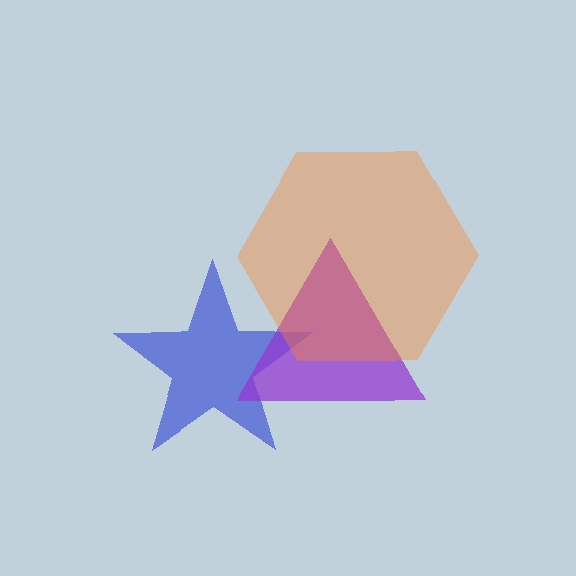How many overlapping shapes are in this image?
There are 3 overlapping shapes in the image.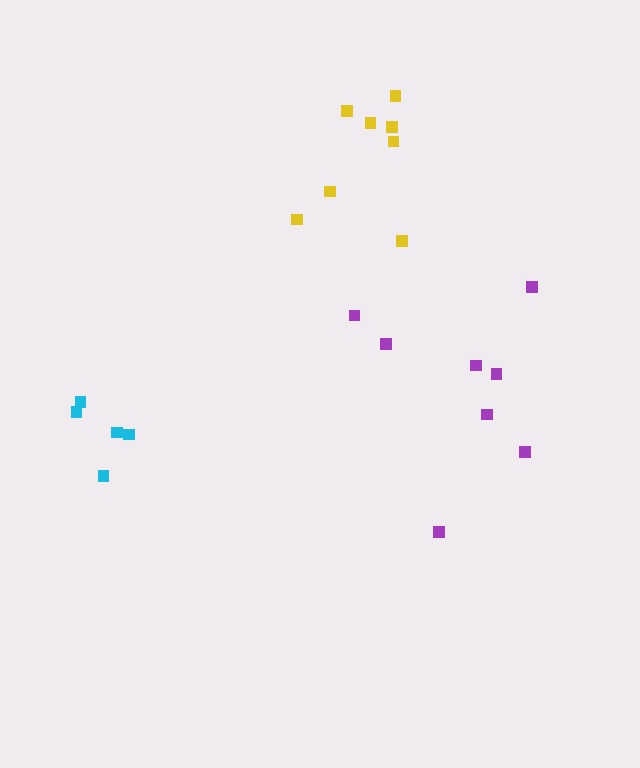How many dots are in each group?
Group 1: 5 dots, Group 2: 8 dots, Group 3: 8 dots (21 total).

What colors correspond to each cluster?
The clusters are colored: cyan, purple, yellow.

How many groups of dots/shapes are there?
There are 3 groups.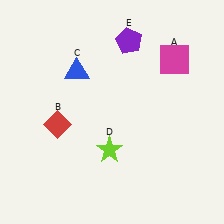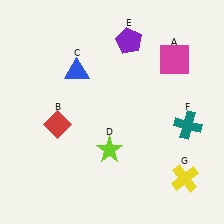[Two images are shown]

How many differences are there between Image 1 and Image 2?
There are 2 differences between the two images.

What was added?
A teal cross (F), a yellow cross (G) were added in Image 2.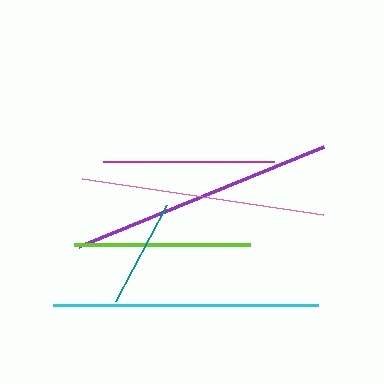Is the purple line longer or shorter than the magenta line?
The purple line is longer than the magenta line.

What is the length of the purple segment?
The purple segment is approximately 265 pixels long.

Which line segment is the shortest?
The teal line is the shortest at approximately 109 pixels.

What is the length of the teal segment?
The teal segment is approximately 109 pixels long.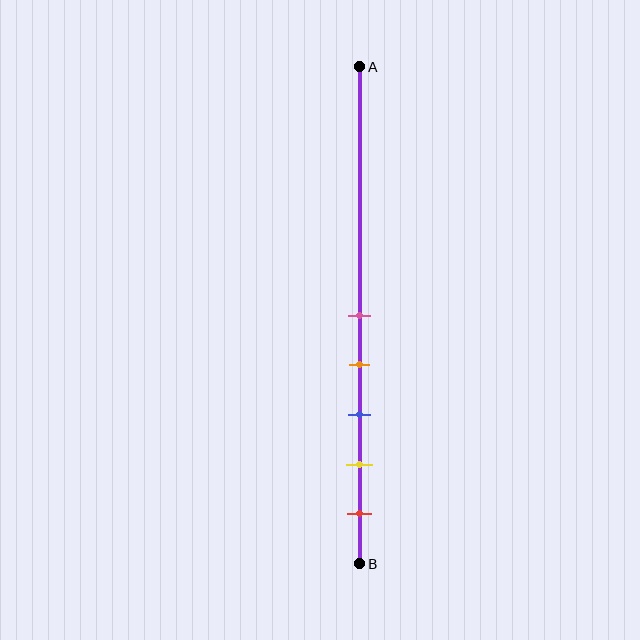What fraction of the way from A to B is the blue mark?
The blue mark is approximately 70% (0.7) of the way from A to B.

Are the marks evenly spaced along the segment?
Yes, the marks are approximately evenly spaced.